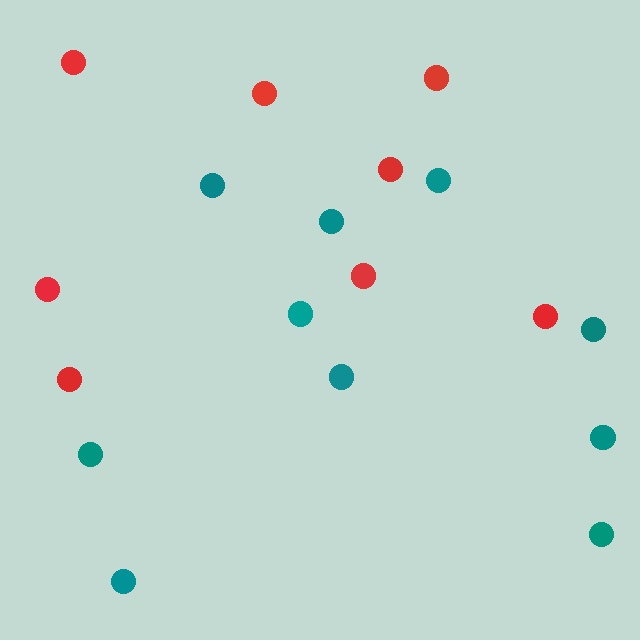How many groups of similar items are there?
There are 2 groups: one group of red circles (8) and one group of teal circles (10).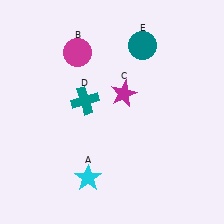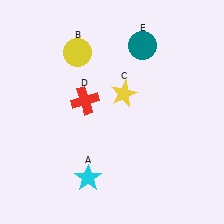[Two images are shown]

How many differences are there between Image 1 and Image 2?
There are 3 differences between the two images.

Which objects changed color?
B changed from magenta to yellow. C changed from magenta to yellow. D changed from teal to red.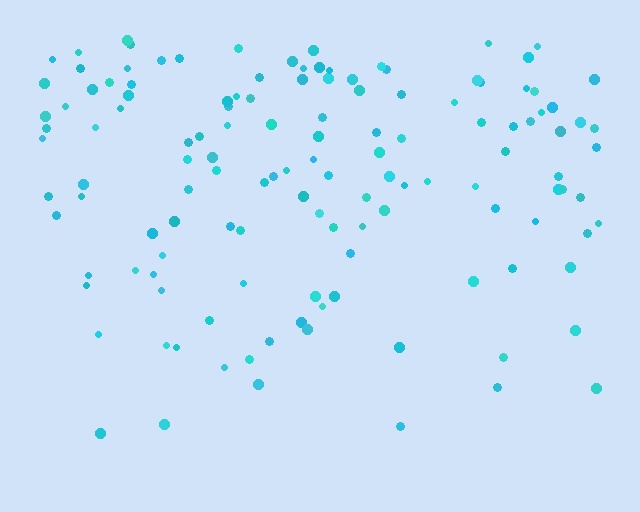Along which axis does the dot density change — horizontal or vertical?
Vertical.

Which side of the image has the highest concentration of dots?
The top.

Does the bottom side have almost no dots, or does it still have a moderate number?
Still a moderate number, just noticeably fewer than the top.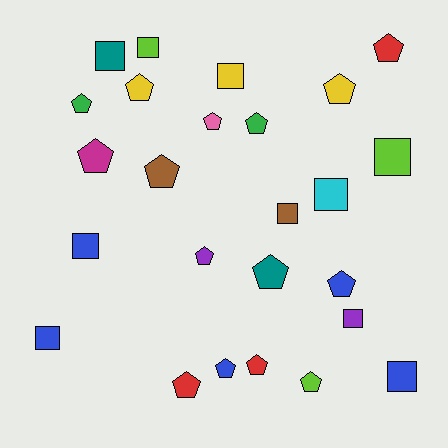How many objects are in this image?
There are 25 objects.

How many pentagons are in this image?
There are 15 pentagons.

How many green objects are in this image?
There are 2 green objects.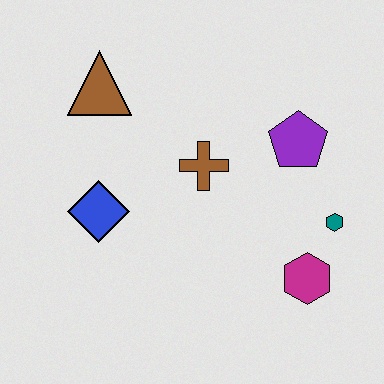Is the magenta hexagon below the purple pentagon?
Yes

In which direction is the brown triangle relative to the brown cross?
The brown triangle is to the left of the brown cross.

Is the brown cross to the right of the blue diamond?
Yes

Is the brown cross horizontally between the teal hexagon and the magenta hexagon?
No